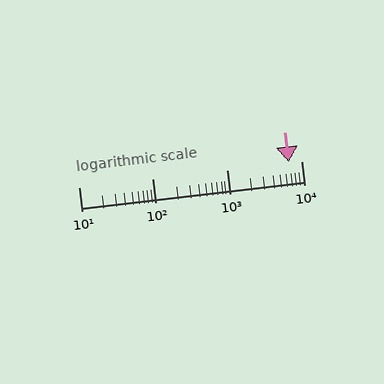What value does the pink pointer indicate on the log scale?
The pointer indicates approximately 6900.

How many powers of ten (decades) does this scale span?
The scale spans 3 decades, from 10 to 10000.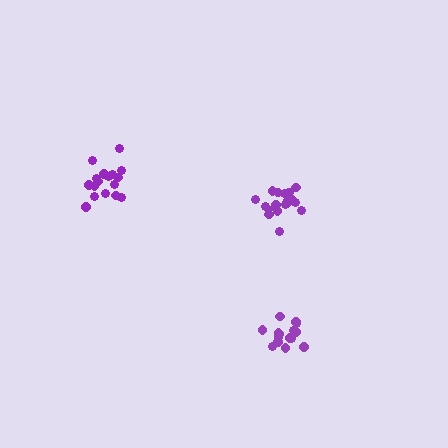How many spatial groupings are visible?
There are 3 spatial groupings.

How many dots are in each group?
Group 1: 18 dots, Group 2: 15 dots, Group 3: 18 dots (51 total).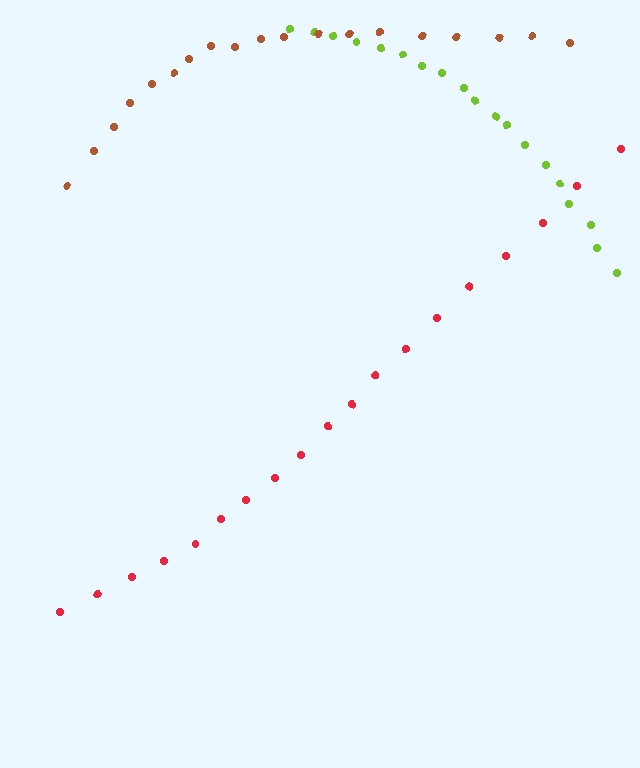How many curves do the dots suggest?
There are 3 distinct paths.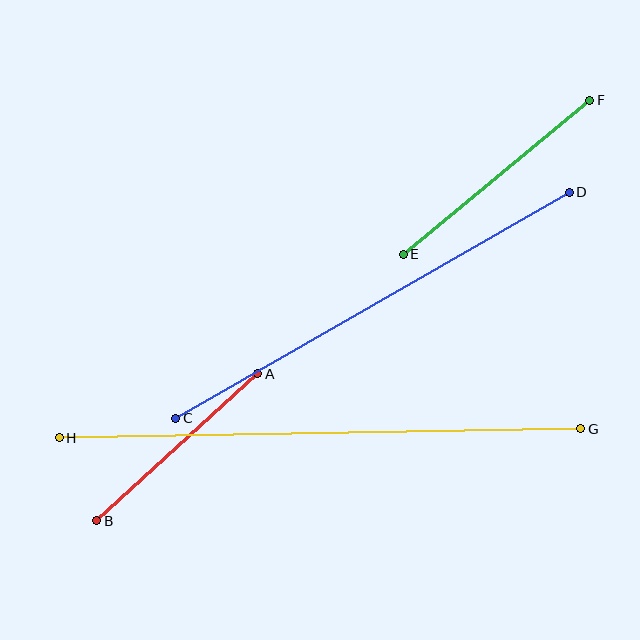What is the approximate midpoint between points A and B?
The midpoint is at approximately (177, 447) pixels.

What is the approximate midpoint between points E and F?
The midpoint is at approximately (496, 177) pixels.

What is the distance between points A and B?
The distance is approximately 218 pixels.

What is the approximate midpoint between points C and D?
The midpoint is at approximately (372, 305) pixels.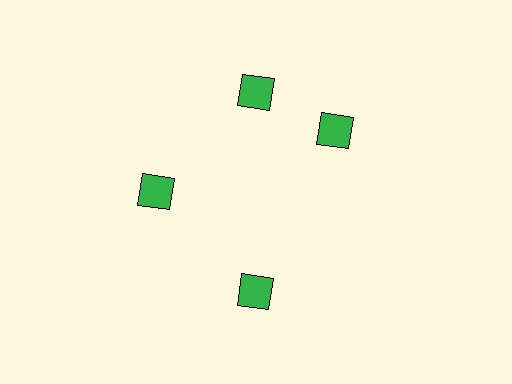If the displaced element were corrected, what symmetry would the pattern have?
It would have 4-fold rotational symmetry — the pattern would map onto itself every 90 degrees.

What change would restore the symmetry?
The symmetry would be restored by rotating it back into even spacing with its neighbors so that all 4 diamonds sit at equal angles and equal distance from the center.